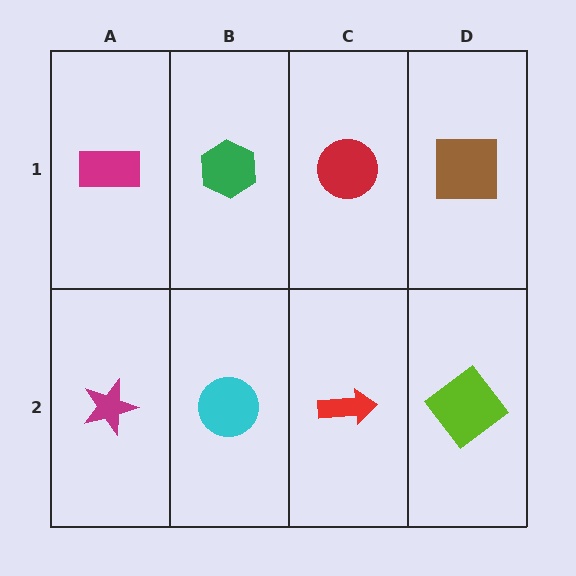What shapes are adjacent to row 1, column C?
A red arrow (row 2, column C), a green hexagon (row 1, column B), a brown square (row 1, column D).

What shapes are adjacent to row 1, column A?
A magenta star (row 2, column A), a green hexagon (row 1, column B).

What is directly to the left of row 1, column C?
A green hexagon.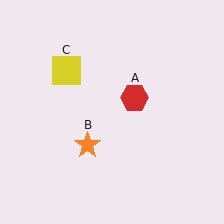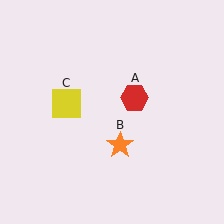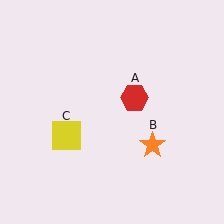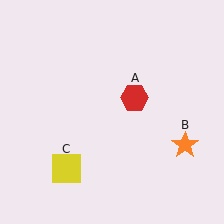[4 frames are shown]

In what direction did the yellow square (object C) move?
The yellow square (object C) moved down.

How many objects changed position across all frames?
2 objects changed position: orange star (object B), yellow square (object C).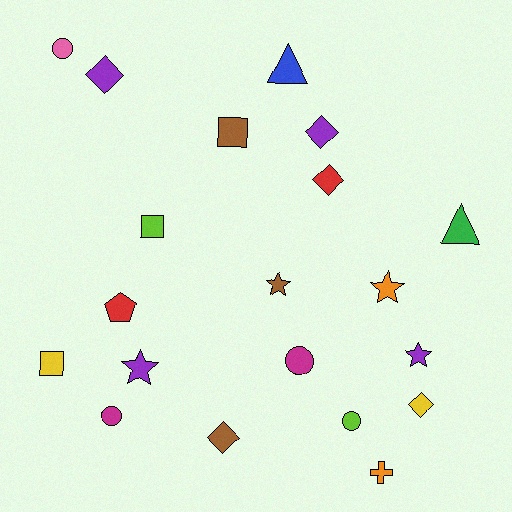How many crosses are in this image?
There is 1 cross.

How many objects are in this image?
There are 20 objects.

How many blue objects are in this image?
There is 1 blue object.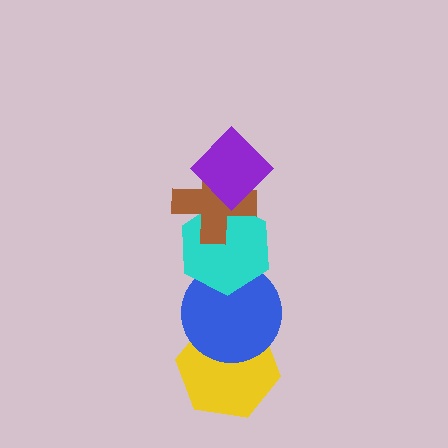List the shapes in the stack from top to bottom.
From top to bottom: the purple diamond, the brown cross, the cyan hexagon, the blue circle, the yellow hexagon.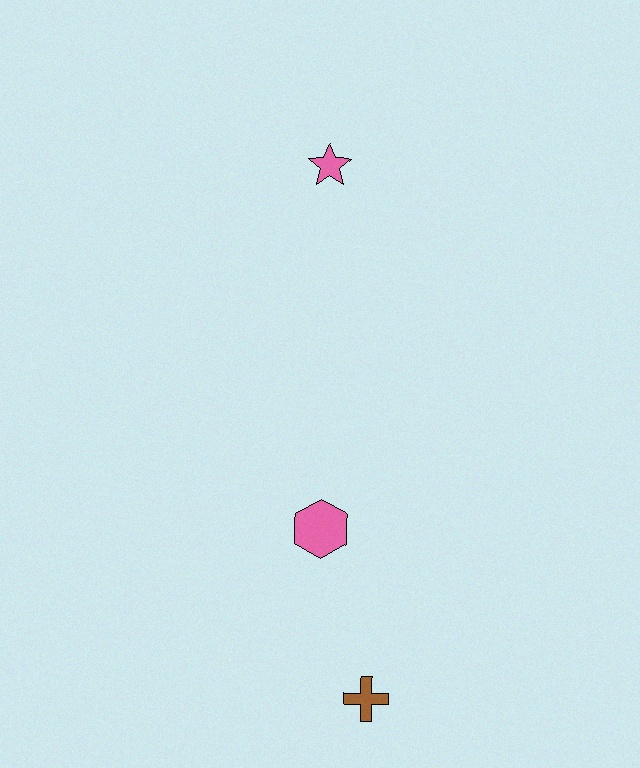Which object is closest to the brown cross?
The pink hexagon is closest to the brown cross.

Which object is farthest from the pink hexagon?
The pink star is farthest from the pink hexagon.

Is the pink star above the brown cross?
Yes